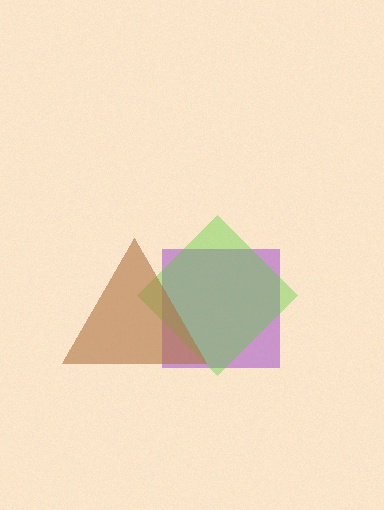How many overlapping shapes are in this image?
There are 3 overlapping shapes in the image.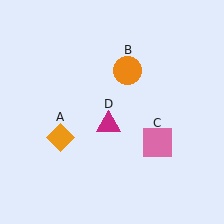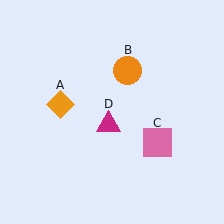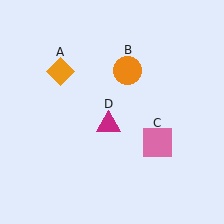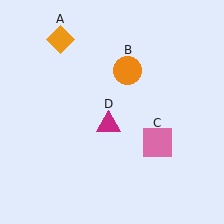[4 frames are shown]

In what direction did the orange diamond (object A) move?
The orange diamond (object A) moved up.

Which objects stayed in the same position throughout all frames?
Orange circle (object B) and pink square (object C) and magenta triangle (object D) remained stationary.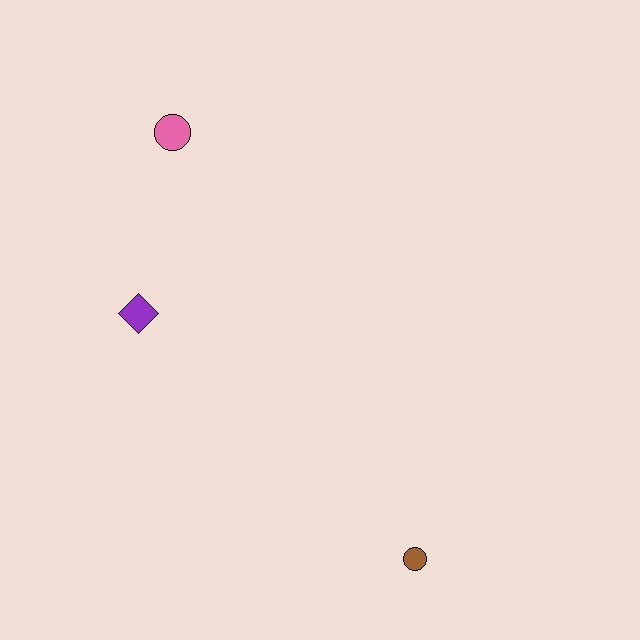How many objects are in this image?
There are 3 objects.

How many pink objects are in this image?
There is 1 pink object.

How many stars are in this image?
There are no stars.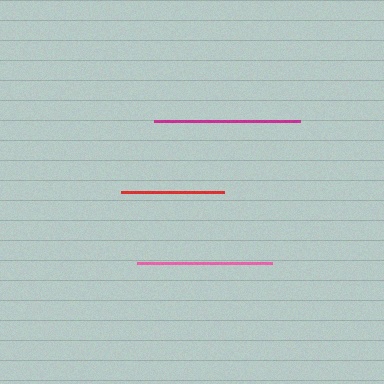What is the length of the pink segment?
The pink segment is approximately 135 pixels long.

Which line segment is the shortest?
The red line is the shortest at approximately 104 pixels.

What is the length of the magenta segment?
The magenta segment is approximately 146 pixels long.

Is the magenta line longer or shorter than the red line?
The magenta line is longer than the red line.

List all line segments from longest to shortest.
From longest to shortest: magenta, pink, red.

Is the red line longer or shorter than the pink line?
The pink line is longer than the red line.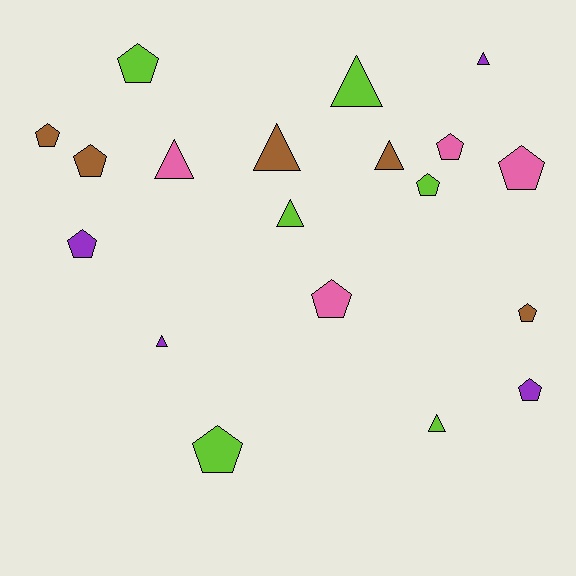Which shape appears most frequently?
Pentagon, with 11 objects.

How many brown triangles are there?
There are 2 brown triangles.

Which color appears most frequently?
Lime, with 6 objects.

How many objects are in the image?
There are 19 objects.